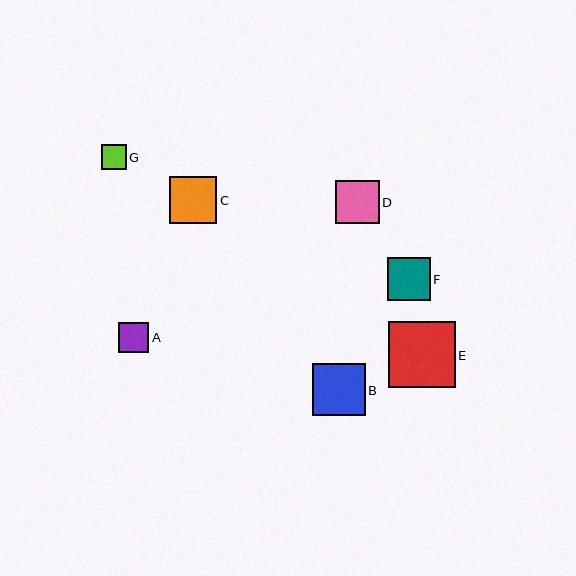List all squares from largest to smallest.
From largest to smallest: E, B, C, D, F, A, G.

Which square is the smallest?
Square G is the smallest with a size of approximately 24 pixels.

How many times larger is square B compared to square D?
Square B is approximately 1.2 times the size of square D.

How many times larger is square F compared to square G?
Square F is approximately 1.7 times the size of square G.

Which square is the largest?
Square E is the largest with a size of approximately 66 pixels.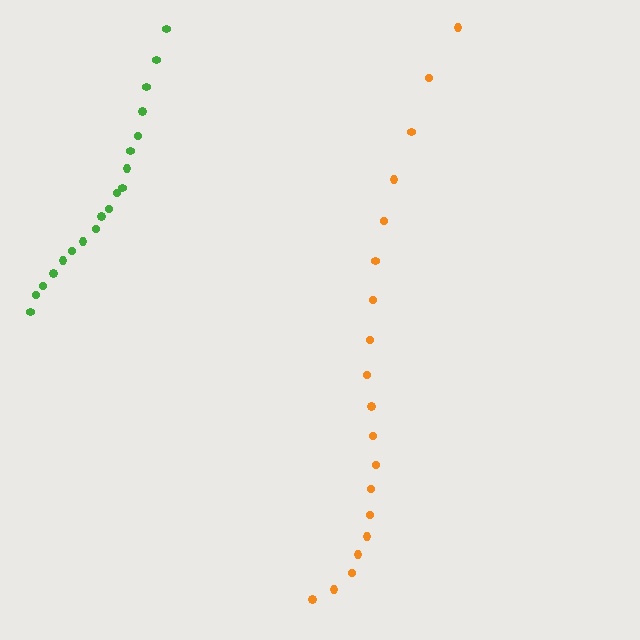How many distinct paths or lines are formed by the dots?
There are 2 distinct paths.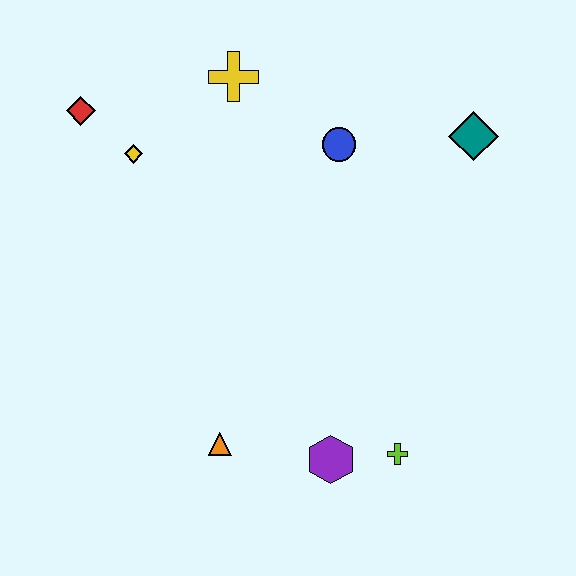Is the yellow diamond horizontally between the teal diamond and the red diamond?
Yes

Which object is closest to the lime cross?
The purple hexagon is closest to the lime cross.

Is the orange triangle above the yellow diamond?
No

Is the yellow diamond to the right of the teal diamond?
No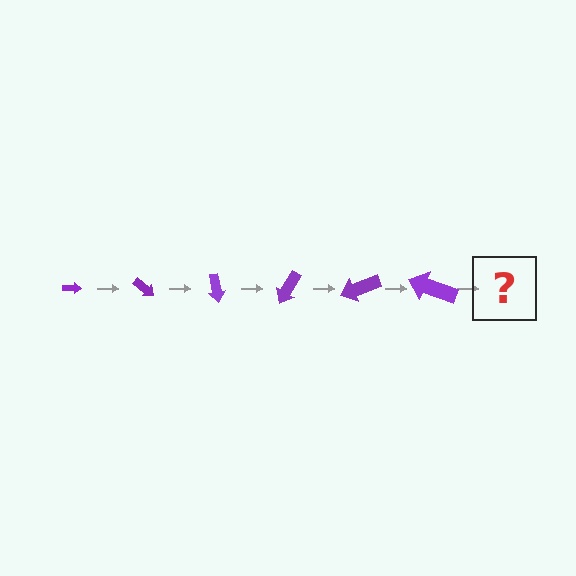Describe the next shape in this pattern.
It should be an arrow, larger than the previous one and rotated 240 degrees from the start.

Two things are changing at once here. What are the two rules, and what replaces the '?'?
The two rules are that the arrow grows larger each step and it rotates 40 degrees each step. The '?' should be an arrow, larger than the previous one and rotated 240 degrees from the start.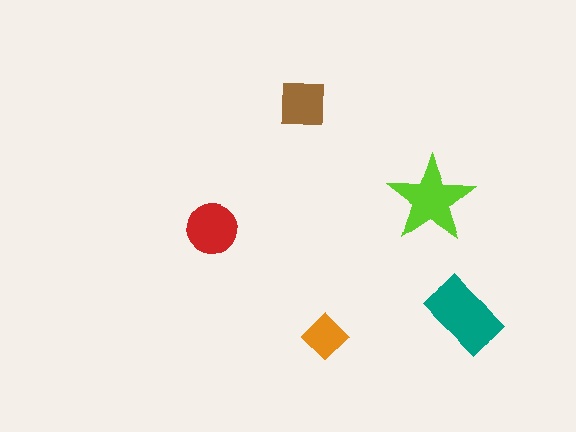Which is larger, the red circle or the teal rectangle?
The teal rectangle.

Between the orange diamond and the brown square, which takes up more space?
The brown square.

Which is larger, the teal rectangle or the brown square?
The teal rectangle.